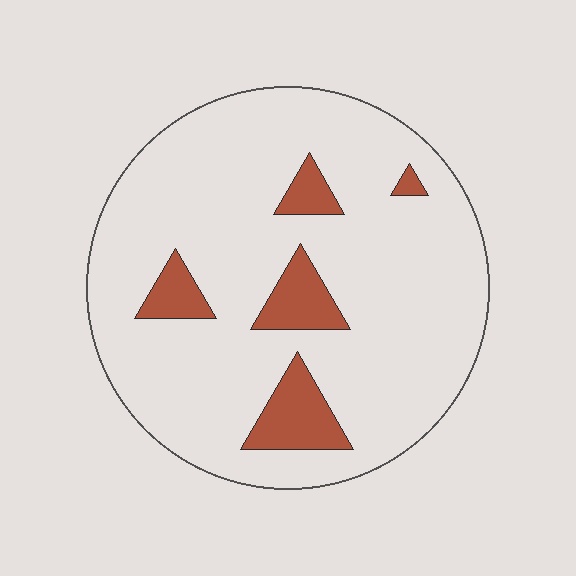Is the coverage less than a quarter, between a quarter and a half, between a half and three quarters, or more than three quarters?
Less than a quarter.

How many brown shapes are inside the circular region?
5.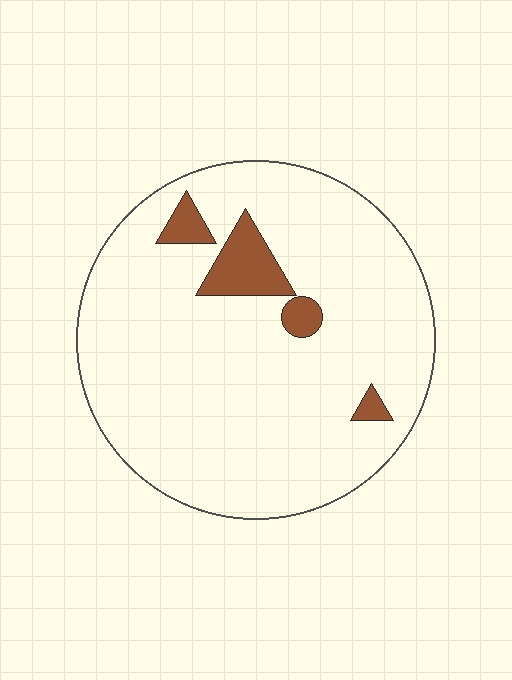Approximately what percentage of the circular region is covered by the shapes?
Approximately 10%.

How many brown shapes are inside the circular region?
4.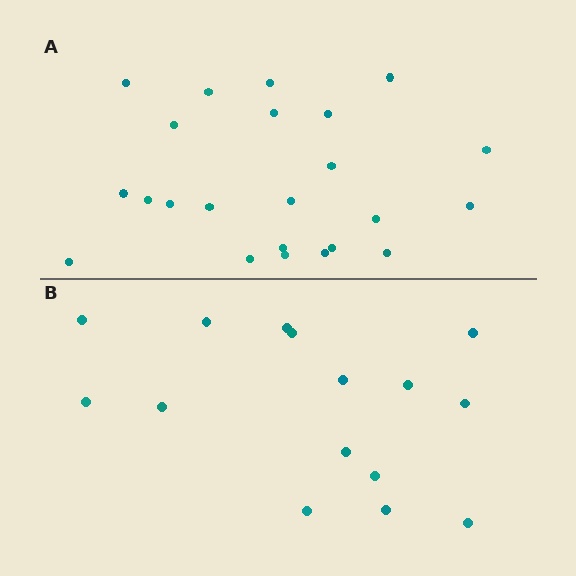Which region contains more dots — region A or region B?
Region A (the top region) has more dots.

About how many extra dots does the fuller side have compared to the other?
Region A has roughly 8 or so more dots than region B.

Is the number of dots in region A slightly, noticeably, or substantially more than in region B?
Region A has substantially more. The ratio is roughly 1.5 to 1.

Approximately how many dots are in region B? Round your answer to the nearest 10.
About 20 dots. (The exact count is 15, which rounds to 20.)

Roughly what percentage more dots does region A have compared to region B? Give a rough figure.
About 55% more.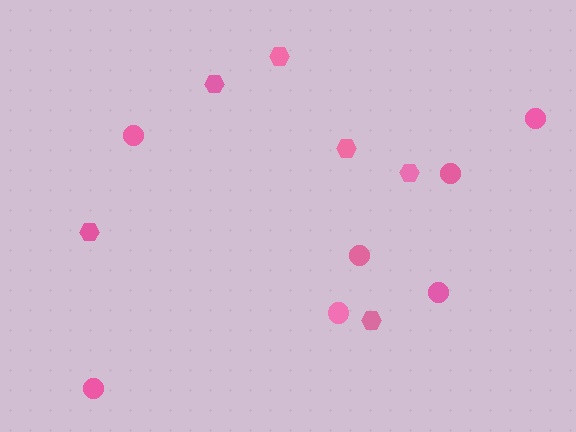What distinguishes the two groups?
There are 2 groups: one group of hexagons (6) and one group of circles (7).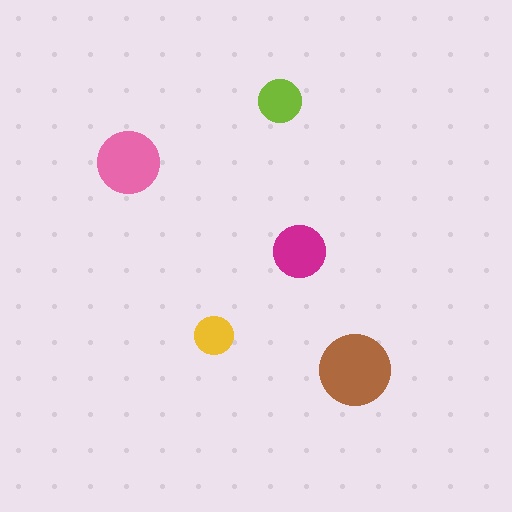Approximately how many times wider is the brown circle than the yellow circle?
About 2 times wider.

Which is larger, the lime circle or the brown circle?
The brown one.